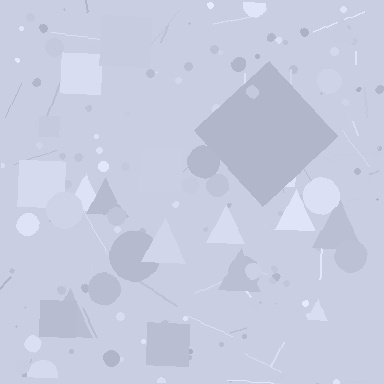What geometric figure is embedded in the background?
A diamond is embedded in the background.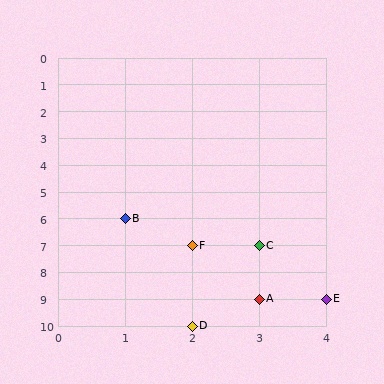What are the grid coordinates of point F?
Point F is at grid coordinates (2, 7).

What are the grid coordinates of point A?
Point A is at grid coordinates (3, 9).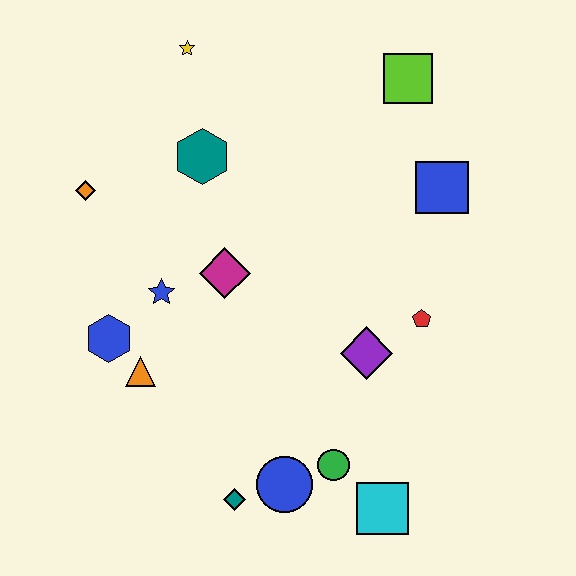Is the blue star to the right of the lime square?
No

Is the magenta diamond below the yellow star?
Yes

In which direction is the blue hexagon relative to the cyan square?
The blue hexagon is to the left of the cyan square.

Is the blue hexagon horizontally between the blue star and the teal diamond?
No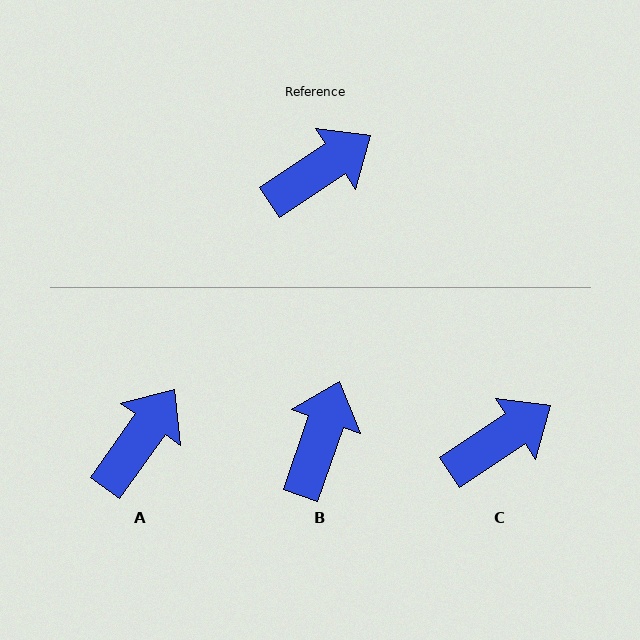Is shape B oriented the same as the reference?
No, it is off by about 37 degrees.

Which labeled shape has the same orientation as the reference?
C.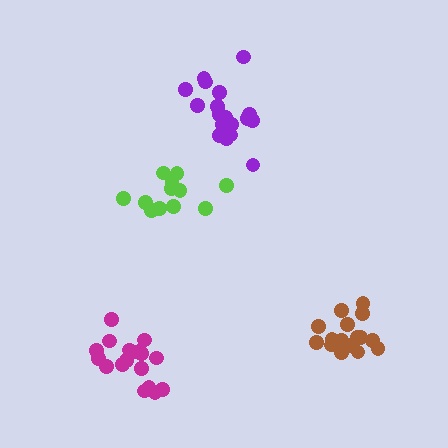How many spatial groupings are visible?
There are 4 spatial groupings.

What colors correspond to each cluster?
The clusters are colored: brown, purple, magenta, lime.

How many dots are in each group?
Group 1: 16 dots, Group 2: 18 dots, Group 3: 18 dots, Group 4: 12 dots (64 total).